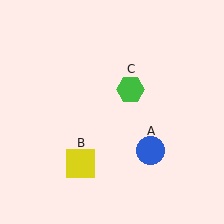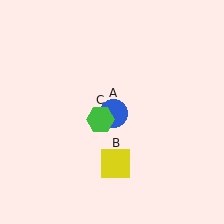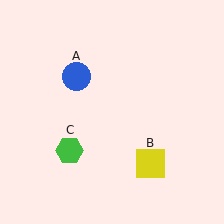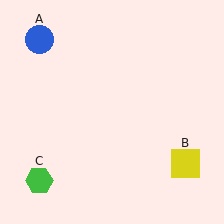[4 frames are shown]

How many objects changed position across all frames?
3 objects changed position: blue circle (object A), yellow square (object B), green hexagon (object C).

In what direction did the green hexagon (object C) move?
The green hexagon (object C) moved down and to the left.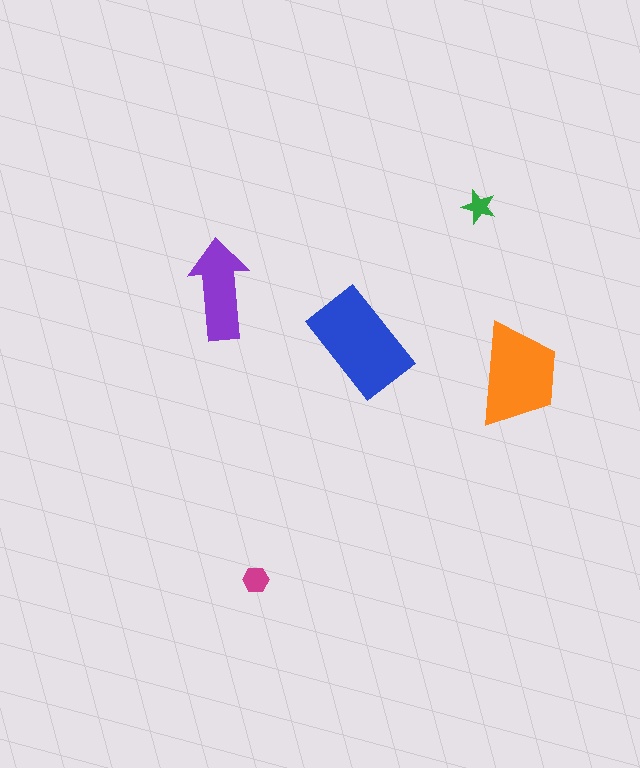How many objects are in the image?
There are 5 objects in the image.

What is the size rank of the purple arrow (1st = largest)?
3rd.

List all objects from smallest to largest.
The green star, the magenta hexagon, the purple arrow, the orange trapezoid, the blue rectangle.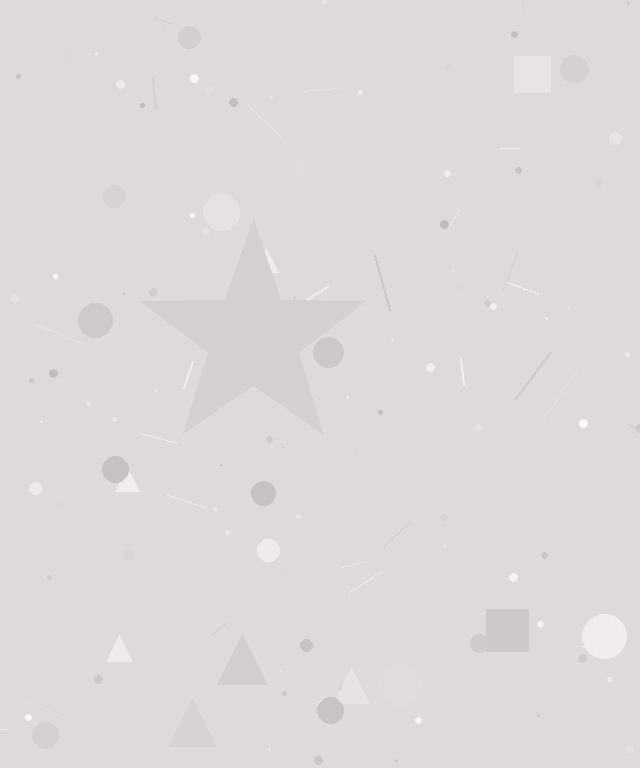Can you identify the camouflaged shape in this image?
The camouflaged shape is a star.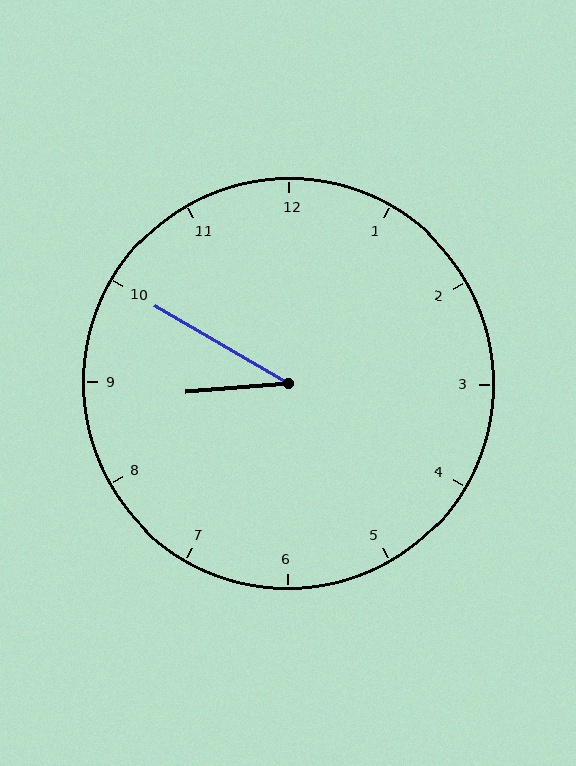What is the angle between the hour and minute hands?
Approximately 35 degrees.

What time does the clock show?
8:50.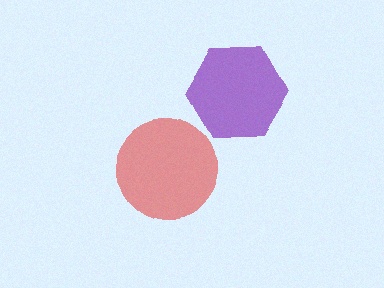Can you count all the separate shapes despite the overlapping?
Yes, there are 2 separate shapes.